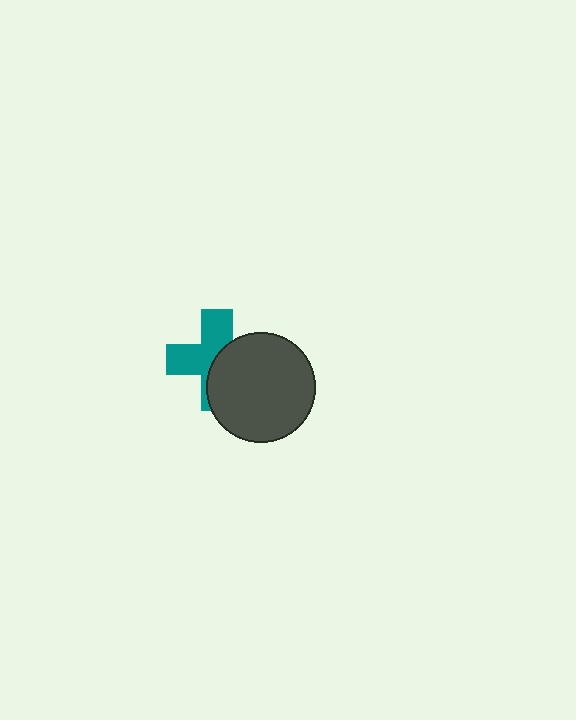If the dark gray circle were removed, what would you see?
You would see the complete teal cross.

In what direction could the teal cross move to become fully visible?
The teal cross could move left. That would shift it out from behind the dark gray circle entirely.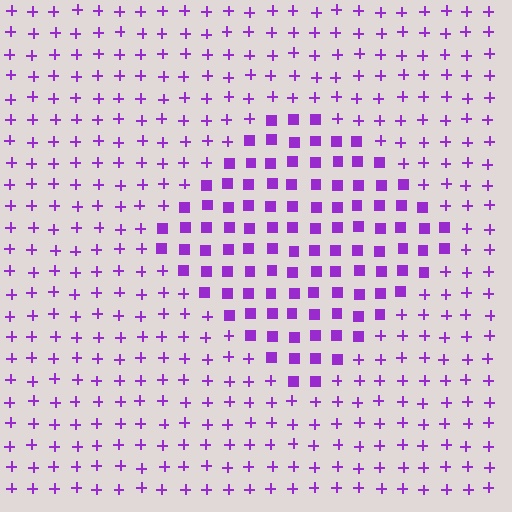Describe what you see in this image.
The image is filled with small purple elements arranged in a uniform grid. A diamond-shaped region contains squares, while the surrounding area contains plus signs. The boundary is defined purely by the change in element shape.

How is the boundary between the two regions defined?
The boundary is defined by a change in element shape: squares inside vs. plus signs outside. All elements share the same color and spacing.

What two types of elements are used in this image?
The image uses squares inside the diamond region and plus signs outside it.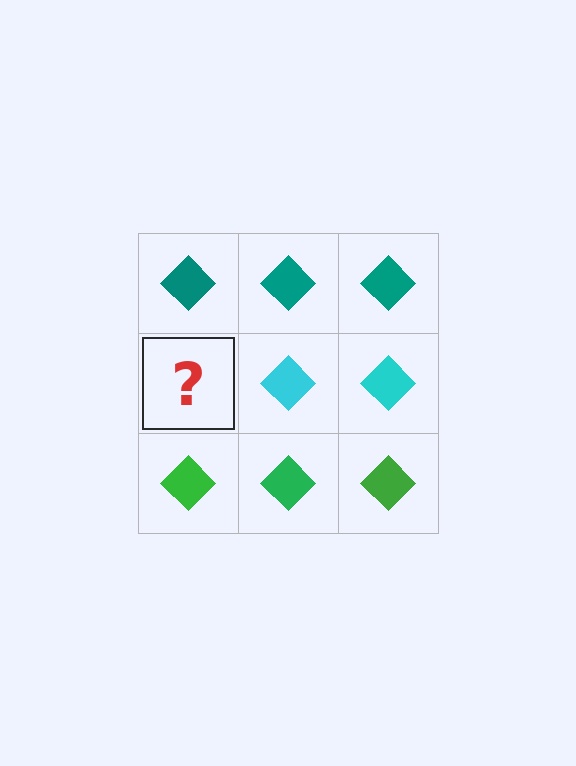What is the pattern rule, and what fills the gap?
The rule is that each row has a consistent color. The gap should be filled with a cyan diamond.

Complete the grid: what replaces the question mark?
The question mark should be replaced with a cyan diamond.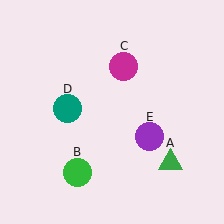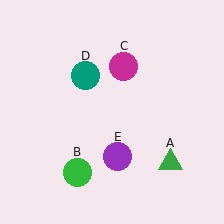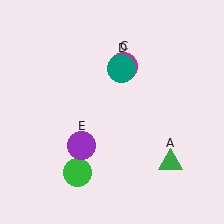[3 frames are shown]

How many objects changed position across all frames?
2 objects changed position: teal circle (object D), purple circle (object E).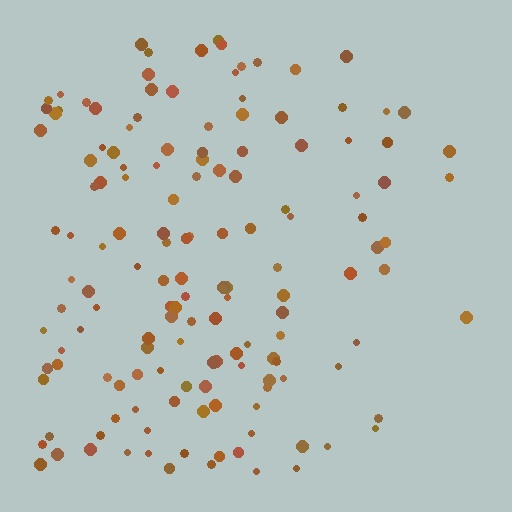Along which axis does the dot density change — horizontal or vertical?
Horizontal.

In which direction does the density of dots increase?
From right to left, with the left side densest.